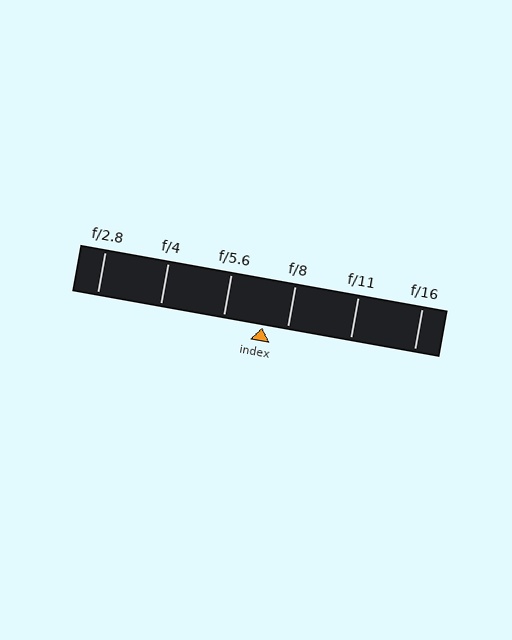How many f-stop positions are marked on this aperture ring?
There are 6 f-stop positions marked.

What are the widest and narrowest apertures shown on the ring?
The widest aperture shown is f/2.8 and the narrowest is f/16.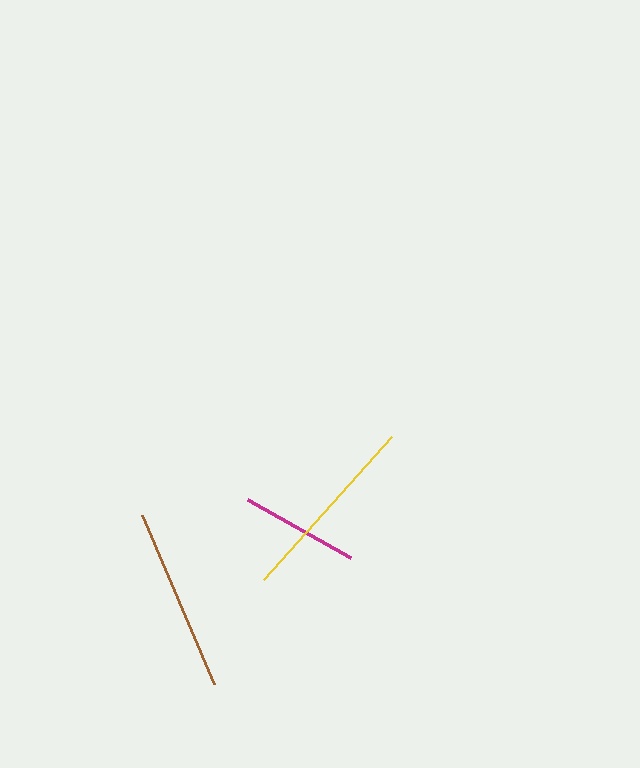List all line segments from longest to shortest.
From longest to shortest: yellow, brown, magenta.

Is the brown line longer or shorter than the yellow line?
The yellow line is longer than the brown line.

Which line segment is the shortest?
The magenta line is the shortest at approximately 119 pixels.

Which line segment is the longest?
The yellow line is the longest at approximately 192 pixels.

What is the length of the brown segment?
The brown segment is approximately 184 pixels long.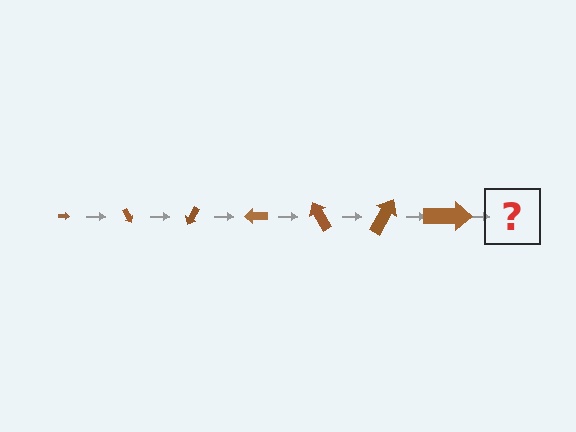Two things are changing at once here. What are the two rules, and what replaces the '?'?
The two rules are that the arrow grows larger each step and it rotates 60 degrees each step. The '?' should be an arrow, larger than the previous one and rotated 420 degrees from the start.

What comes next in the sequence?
The next element should be an arrow, larger than the previous one and rotated 420 degrees from the start.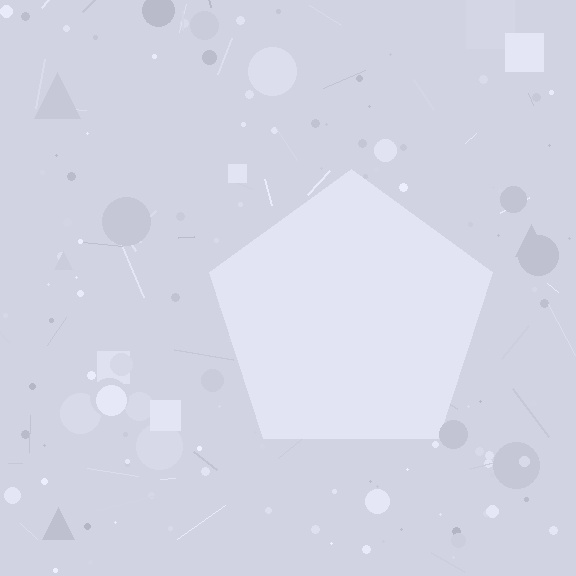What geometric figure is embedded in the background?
A pentagon is embedded in the background.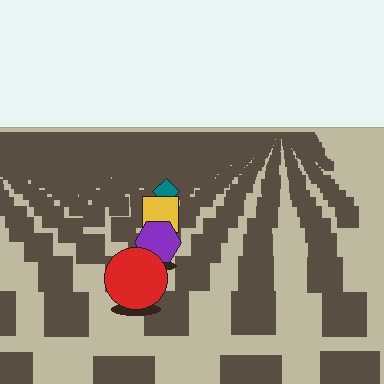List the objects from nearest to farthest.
From nearest to farthest: the red circle, the purple hexagon, the yellow square, the teal diamond.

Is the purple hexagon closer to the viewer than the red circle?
No. The red circle is closer — you can tell from the texture gradient: the ground texture is coarser near it.